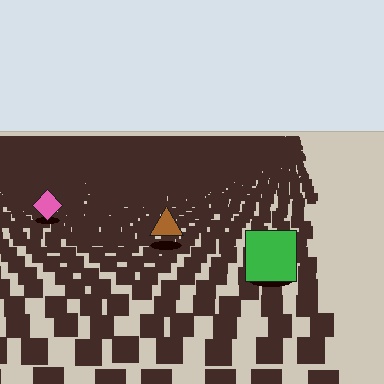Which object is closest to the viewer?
The green square is closest. The texture marks near it are larger and more spread out.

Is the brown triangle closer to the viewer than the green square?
No. The green square is closer — you can tell from the texture gradient: the ground texture is coarser near it.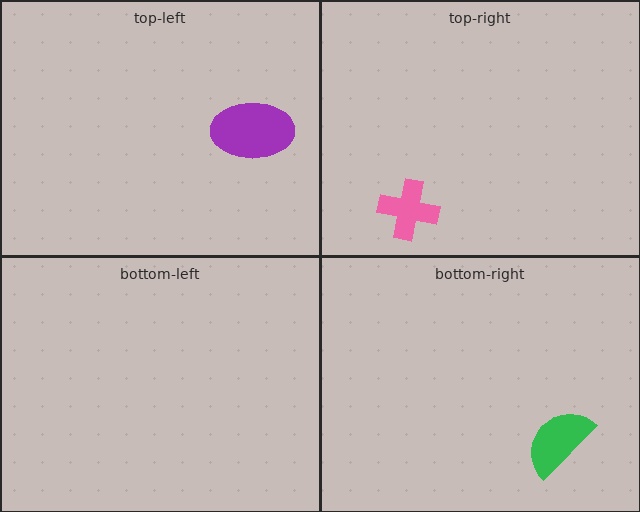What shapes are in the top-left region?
The purple ellipse.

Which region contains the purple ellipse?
The top-left region.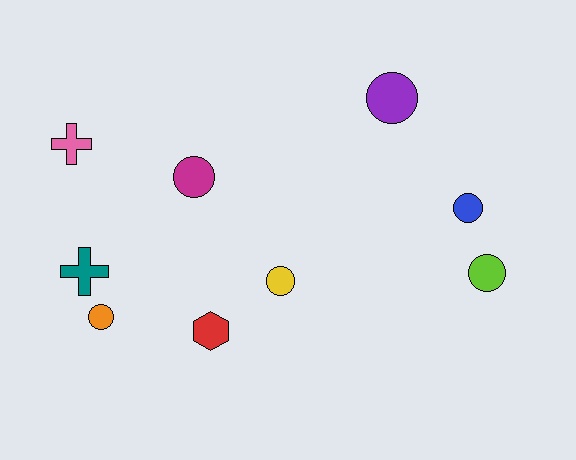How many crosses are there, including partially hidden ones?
There are 2 crosses.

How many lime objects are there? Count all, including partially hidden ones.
There is 1 lime object.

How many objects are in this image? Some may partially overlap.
There are 9 objects.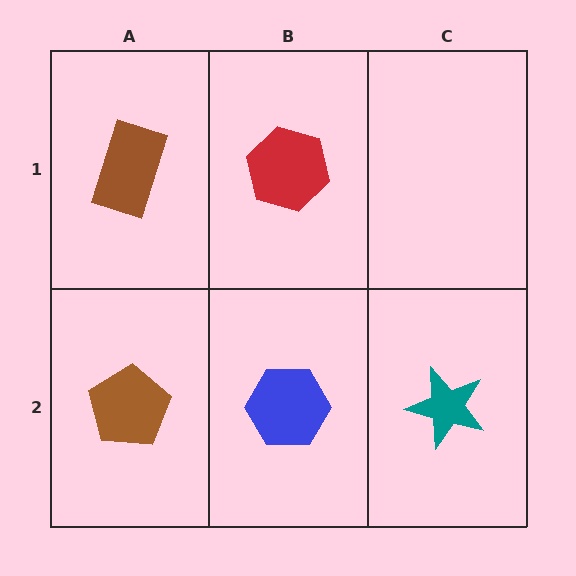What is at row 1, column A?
A brown rectangle.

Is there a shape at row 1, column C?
No, that cell is empty.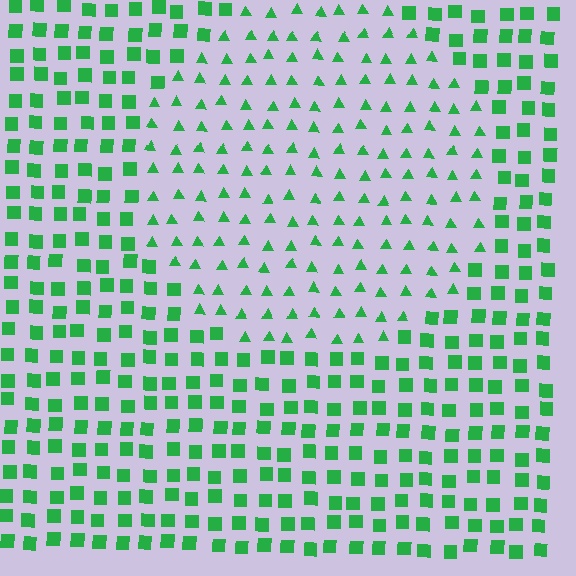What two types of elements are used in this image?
The image uses triangles inside the circle region and squares outside it.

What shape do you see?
I see a circle.